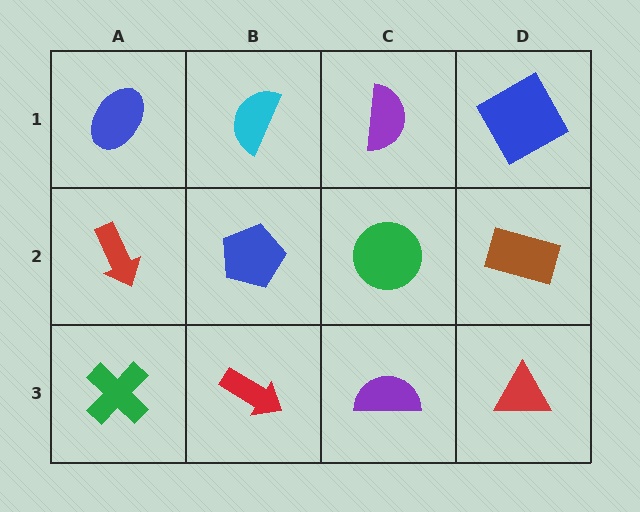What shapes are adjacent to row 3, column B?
A blue pentagon (row 2, column B), a green cross (row 3, column A), a purple semicircle (row 3, column C).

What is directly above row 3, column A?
A red arrow.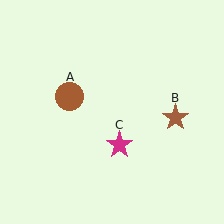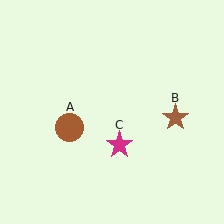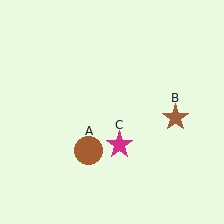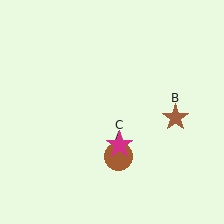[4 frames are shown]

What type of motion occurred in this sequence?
The brown circle (object A) rotated counterclockwise around the center of the scene.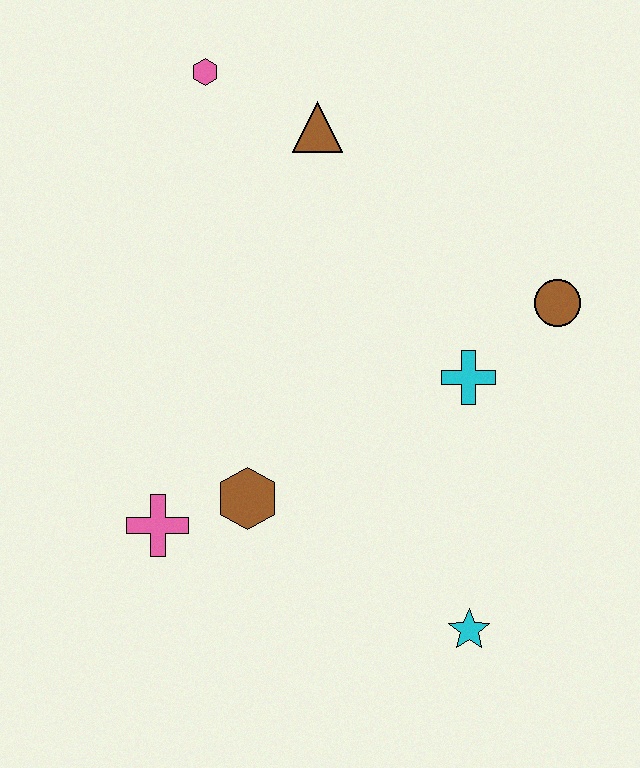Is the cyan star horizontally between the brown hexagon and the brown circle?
Yes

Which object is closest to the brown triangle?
The pink hexagon is closest to the brown triangle.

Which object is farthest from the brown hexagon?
The pink hexagon is farthest from the brown hexagon.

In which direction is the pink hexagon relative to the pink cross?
The pink hexagon is above the pink cross.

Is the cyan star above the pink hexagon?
No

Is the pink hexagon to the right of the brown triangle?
No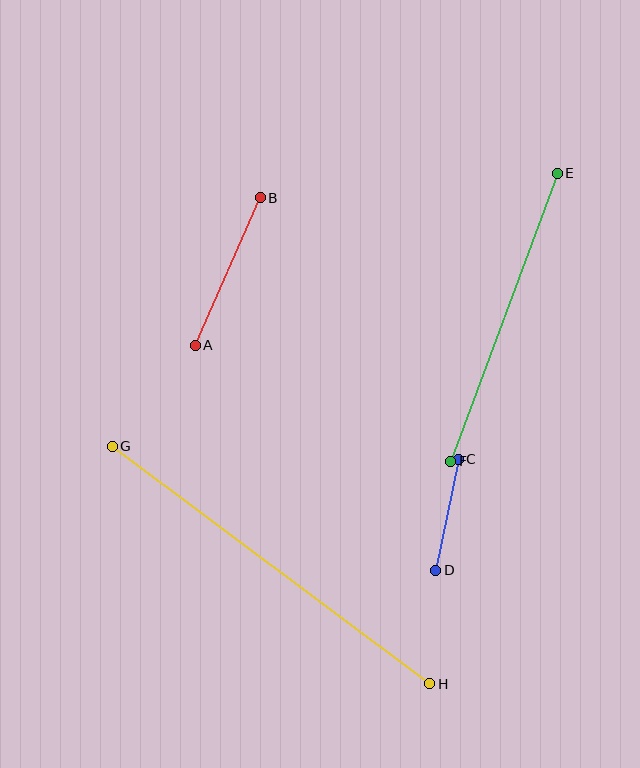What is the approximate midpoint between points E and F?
The midpoint is at approximately (504, 317) pixels.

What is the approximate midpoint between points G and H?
The midpoint is at approximately (271, 565) pixels.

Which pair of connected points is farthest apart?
Points G and H are farthest apart.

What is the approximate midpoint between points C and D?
The midpoint is at approximately (447, 515) pixels.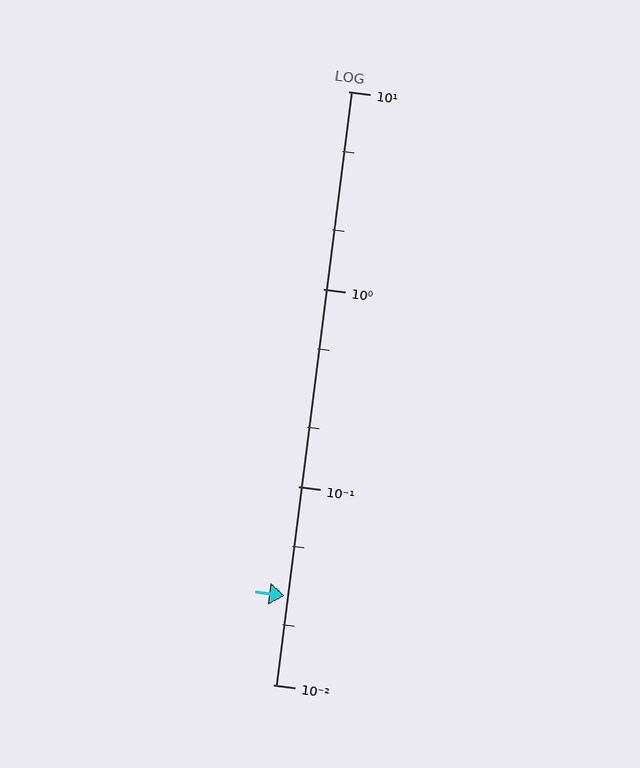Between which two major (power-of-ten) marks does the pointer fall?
The pointer is between 0.01 and 0.1.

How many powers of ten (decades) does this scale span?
The scale spans 3 decades, from 0.01 to 10.